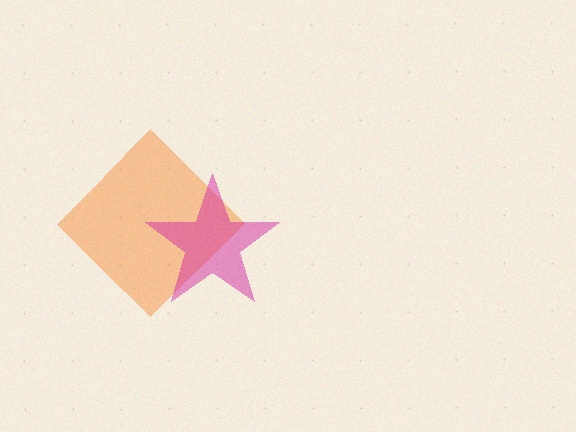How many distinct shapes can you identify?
There are 2 distinct shapes: an orange diamond, a magenta star.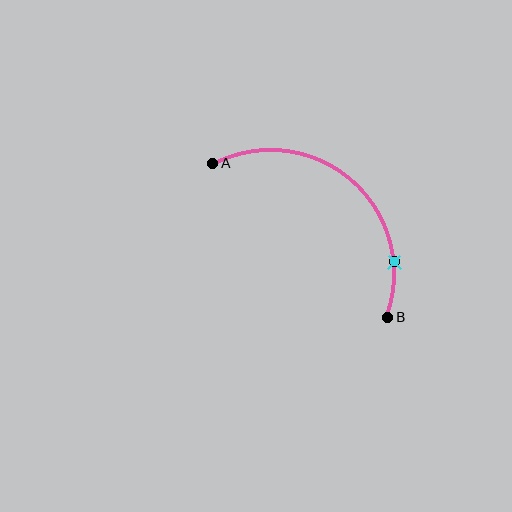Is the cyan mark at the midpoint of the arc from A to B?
No. The cyan mark lies on the arc but is closer to endpoint B. The arc midpoint would be at the point on the curve equidistant along the arc from both A and B.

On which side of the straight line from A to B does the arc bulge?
The arc bulges above and to the right of the straight line connecting A and B.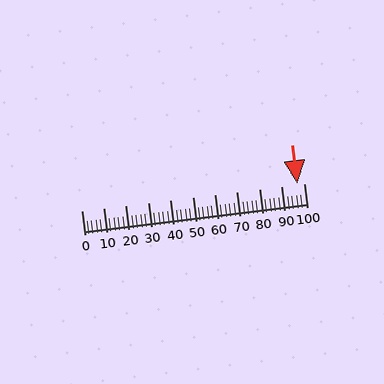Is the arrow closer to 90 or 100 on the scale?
The arrow is closer to 100.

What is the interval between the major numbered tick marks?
The major tick marks are spaced 10 units apart.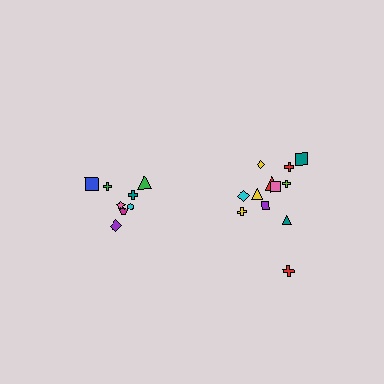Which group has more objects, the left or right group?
The right group.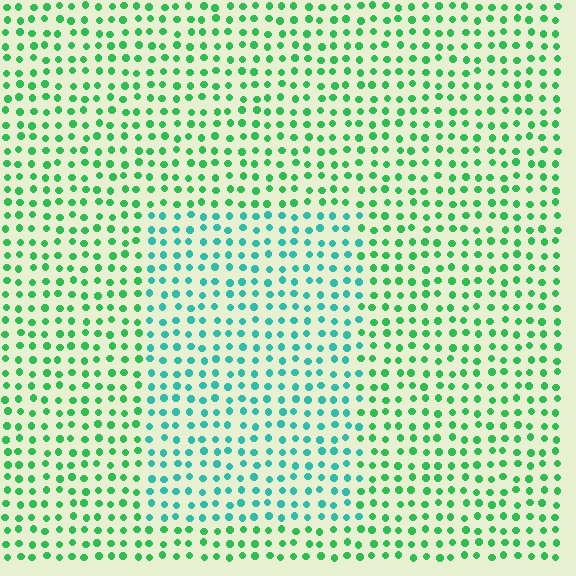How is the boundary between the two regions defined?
The boundary is defined purely by a slight shift in hue (about 37 degrees). Spacing, size, and orientation are identical on both sides.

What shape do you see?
I see a rectangle.